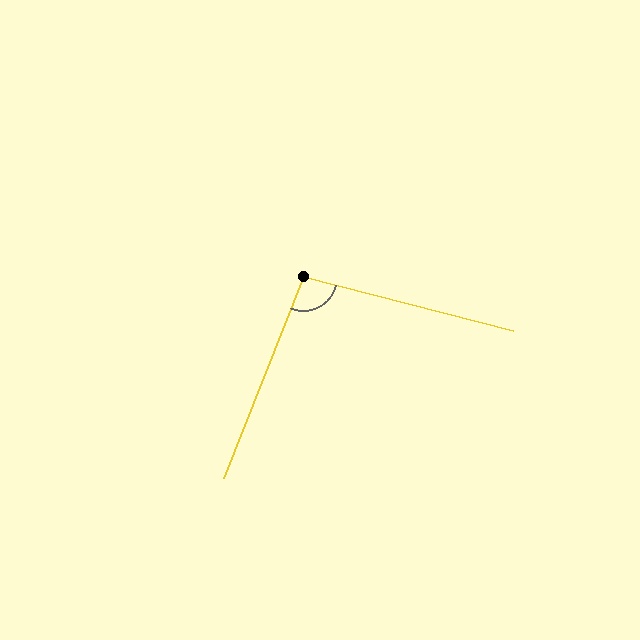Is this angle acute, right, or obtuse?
It is obtuse.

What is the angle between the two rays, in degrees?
Approximately 98 degrees.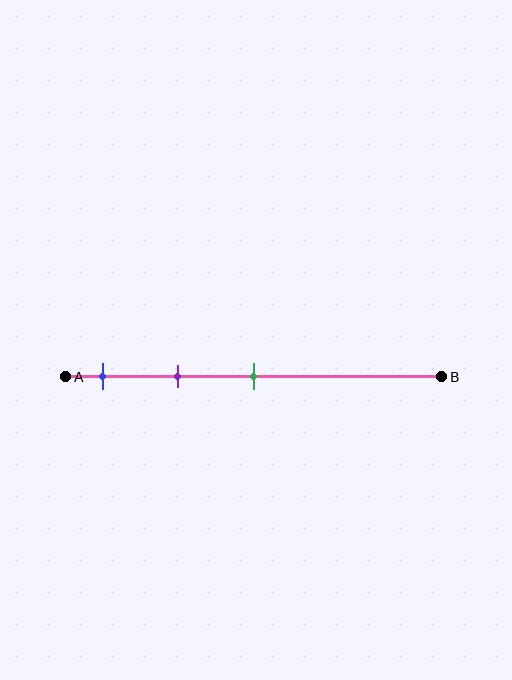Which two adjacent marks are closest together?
The blue and purple marks are the closest adjacent pair.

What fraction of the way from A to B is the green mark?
The green mark is approximately 50% (0.5) of the way from A to B.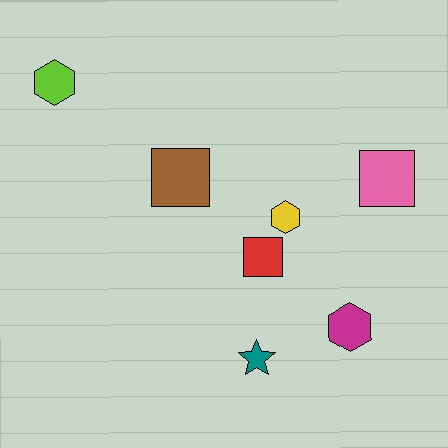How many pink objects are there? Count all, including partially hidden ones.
There is 1 pink object.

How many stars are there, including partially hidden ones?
There is 1 star.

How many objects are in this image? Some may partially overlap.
There are 7 objects.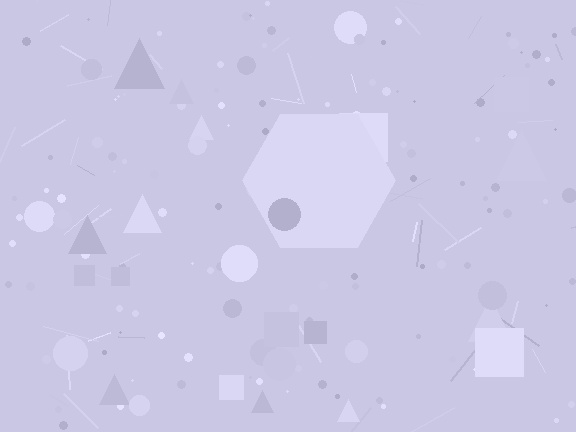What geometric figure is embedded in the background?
A hexagon is embedded in the background.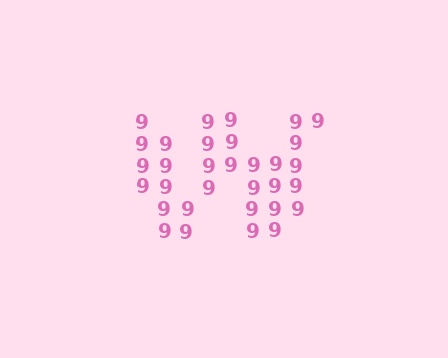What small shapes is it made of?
It is made of small digit 9's.